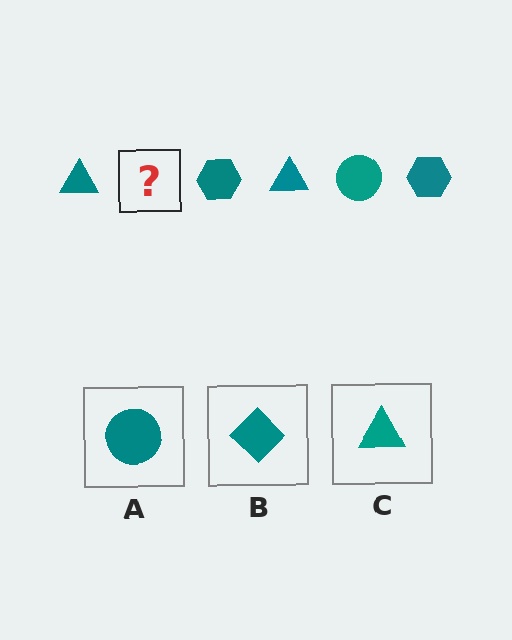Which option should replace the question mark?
Option A.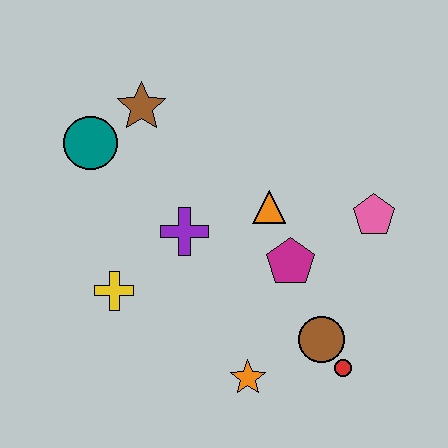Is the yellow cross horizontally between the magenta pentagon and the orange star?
No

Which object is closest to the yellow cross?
The purple cross is closest to the yellow cross.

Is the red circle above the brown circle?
No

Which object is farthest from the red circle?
The teal circle is farthest from the red circle.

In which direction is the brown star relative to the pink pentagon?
The brown star is to the left of the pink pentagon.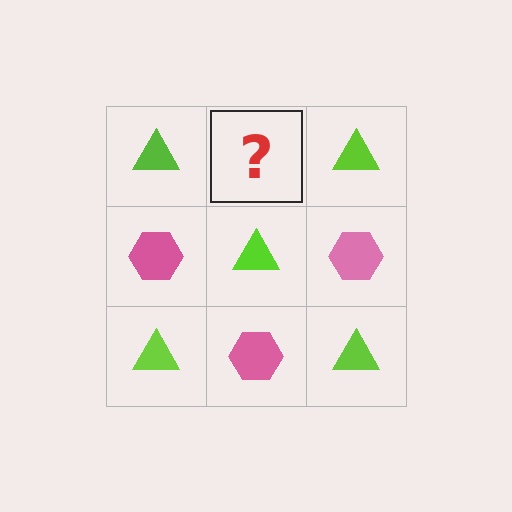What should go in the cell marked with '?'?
The missing cell should contain a pink hexagon.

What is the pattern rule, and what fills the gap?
The rule is that it alternates lime triangle and pink hexagon in a checkerboard pattern. The gap should be filled with a pink hexagon.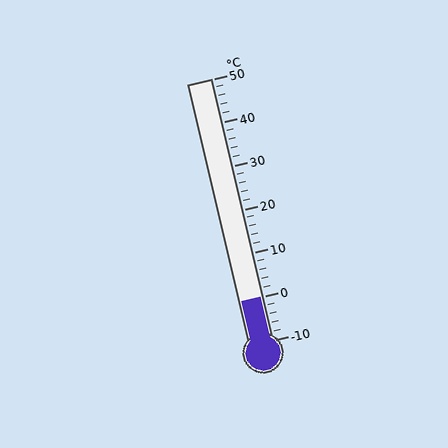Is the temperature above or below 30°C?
The temperature is below 30°C.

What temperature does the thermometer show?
The thermometer shows approximately 0°C.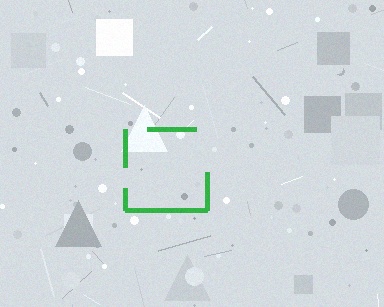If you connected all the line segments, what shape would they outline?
They would outline a square.